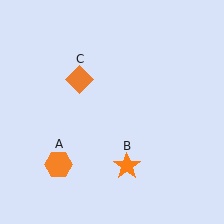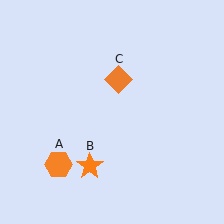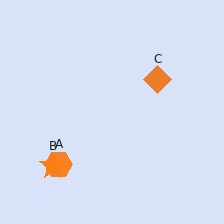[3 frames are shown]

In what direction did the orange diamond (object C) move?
The orange diamond (object C) moved right.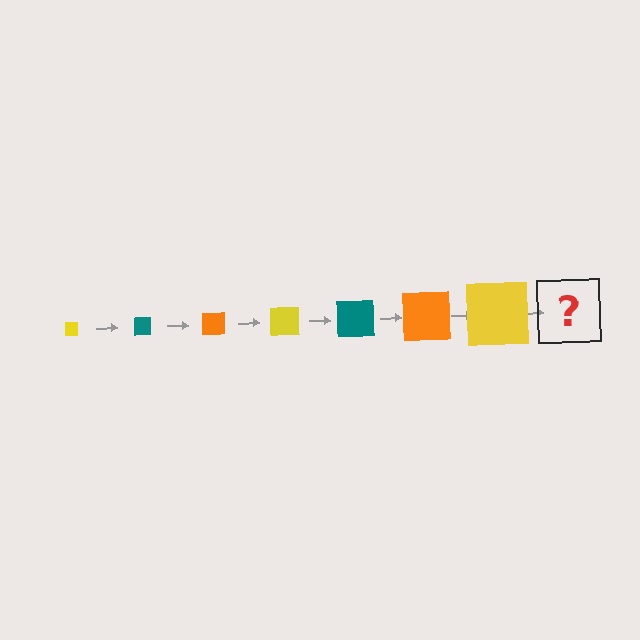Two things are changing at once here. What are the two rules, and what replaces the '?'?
The two rules are that the square grows larger each step and the color cycles through yellow, teal, and orange. The '?' should be a teal square, larger than the previous one.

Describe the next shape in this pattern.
It should be a teal square, larger than the previous one.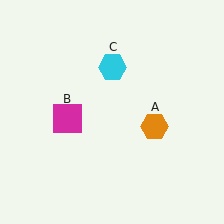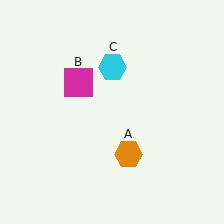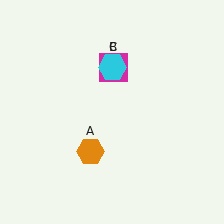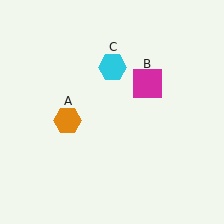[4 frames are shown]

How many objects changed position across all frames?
2 objects changed position: orange hexagon (object A), magenta square (object B).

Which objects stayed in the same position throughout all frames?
Cyan hexagon (object C) remained stationary.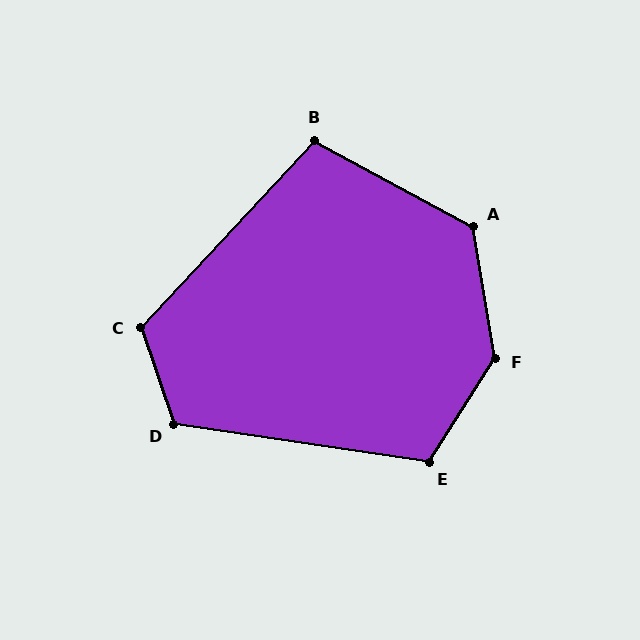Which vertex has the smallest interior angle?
B, at approximately 104 degrees.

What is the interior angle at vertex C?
Approximately 118 degrees (obtuse).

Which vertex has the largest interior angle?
F, at approximately 138 degrees.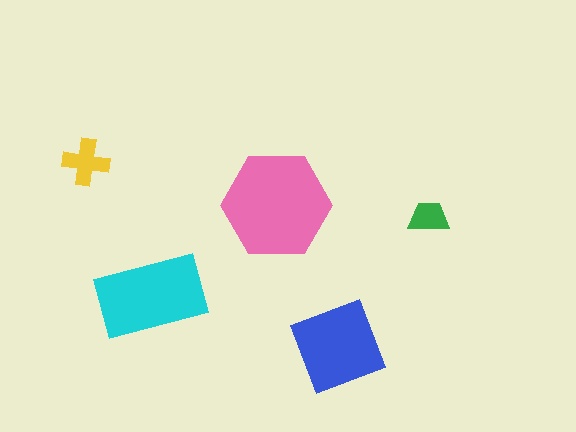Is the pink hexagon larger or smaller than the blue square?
Larger.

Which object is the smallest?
The green trapezoid.